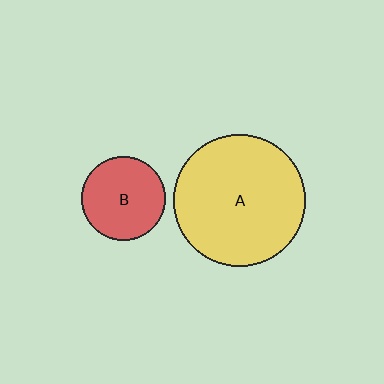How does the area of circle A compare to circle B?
Approximately 2.5 times.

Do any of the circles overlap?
No, none of the circles overlap.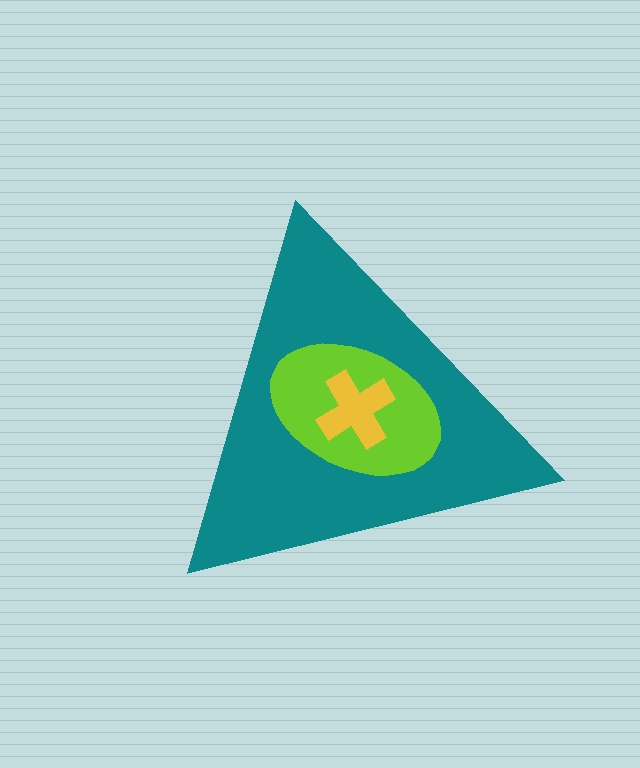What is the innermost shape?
The yellow cross.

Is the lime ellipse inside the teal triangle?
Yes.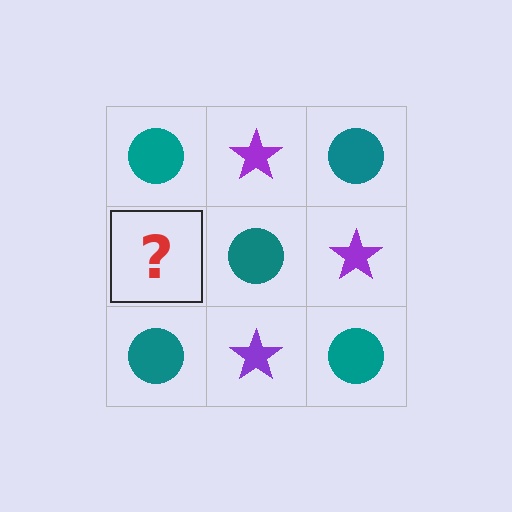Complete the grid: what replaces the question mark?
The question mark should be replaced with a purple star.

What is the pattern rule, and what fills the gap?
The rule is that it alternates teal circle and purple star in a checkerboard pattern. The gap should be filled with a purple star.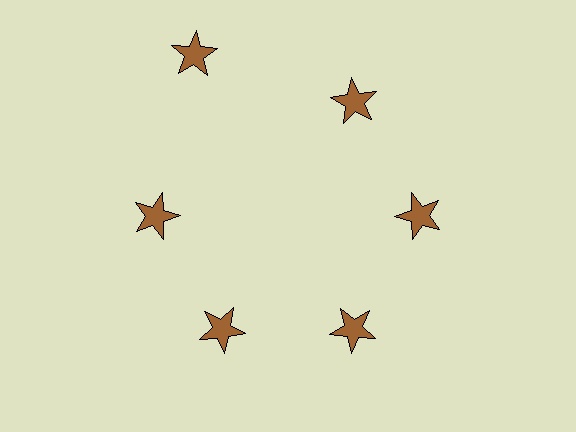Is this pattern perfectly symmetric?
No. The 6 brown stars are arranged in a ring, but one element near the 11 o'clock position is pushed outward from the center, breaking the 6-fold rotational symmetry.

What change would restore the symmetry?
The symmetry would be restored by moving it inward, back onto the ring so that all 6 stars sit at equal angles and equal distance from the center.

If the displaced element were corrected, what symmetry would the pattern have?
It would have 6-fold rotational symmetry — the pattern would map onto itself every 60 degrees.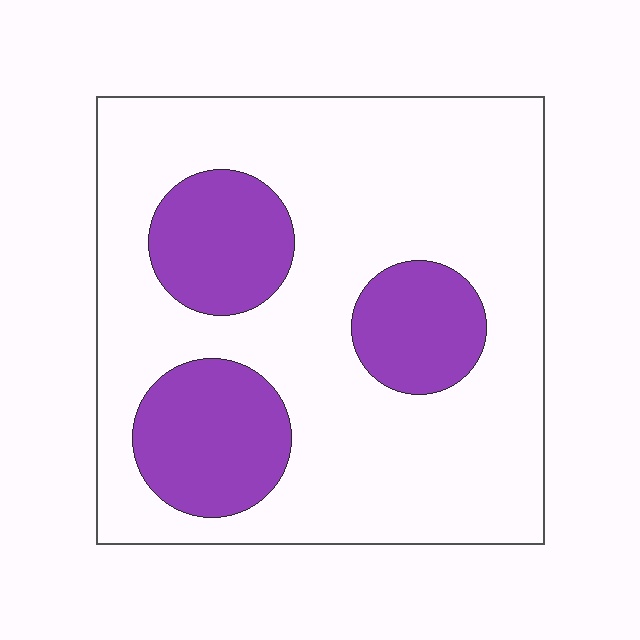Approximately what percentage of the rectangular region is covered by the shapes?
Approximately 25%.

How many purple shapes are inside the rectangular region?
3.